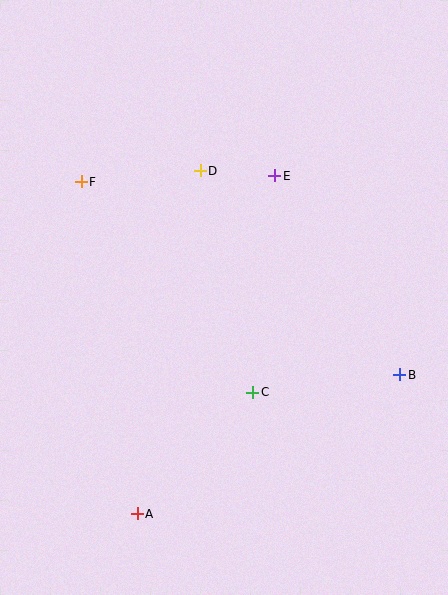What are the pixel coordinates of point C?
Point C is at (253, 392).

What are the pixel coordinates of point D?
Point D is at (200, 171).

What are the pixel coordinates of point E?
Point E is at (275, 176).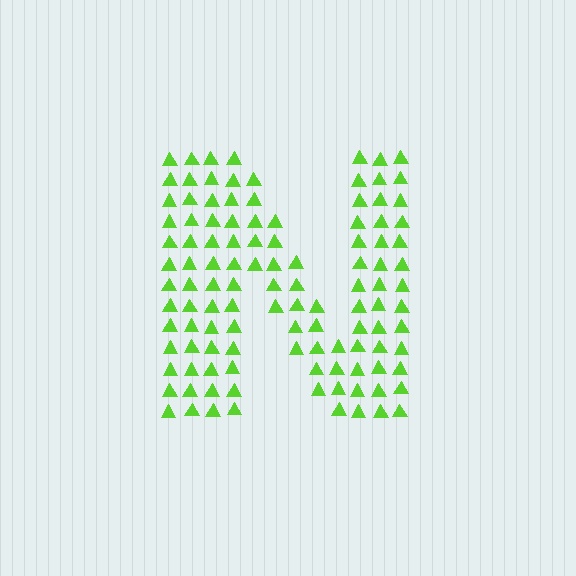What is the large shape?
The large shape is the letter N.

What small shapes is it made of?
It is made of small triangles.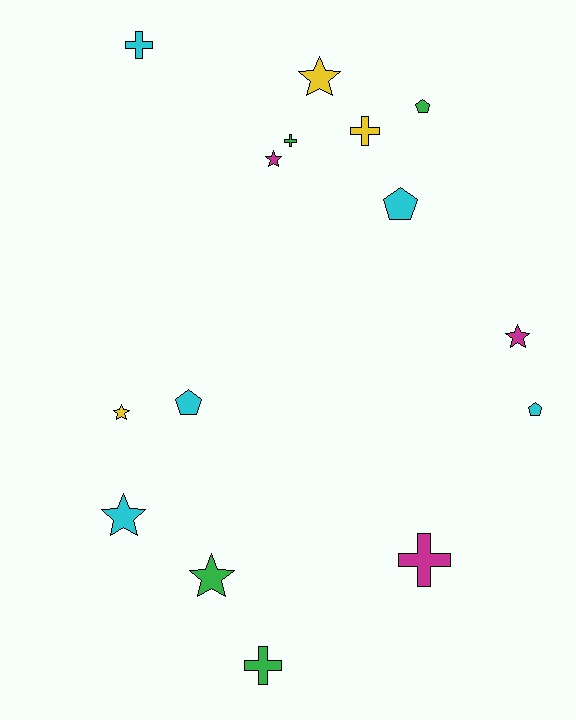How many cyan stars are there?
There is 1 cyan star.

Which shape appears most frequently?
Star, with 6 objects.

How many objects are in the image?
There are 15 objects.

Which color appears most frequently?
Cyan, with 5 objects.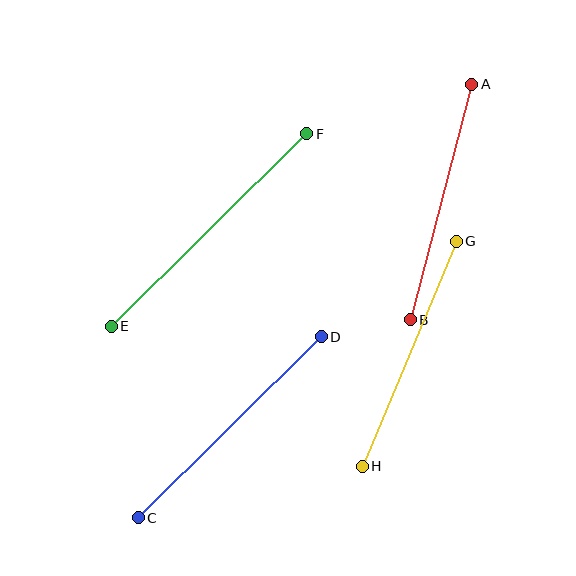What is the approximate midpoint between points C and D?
The midpoint is at approximately (230, 427) pixels.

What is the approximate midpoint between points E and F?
The midpoint is at approximately (209, 230) pixels.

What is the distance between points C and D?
The distance is approximately 257 pixels.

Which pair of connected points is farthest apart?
Points E and F are farthest apart.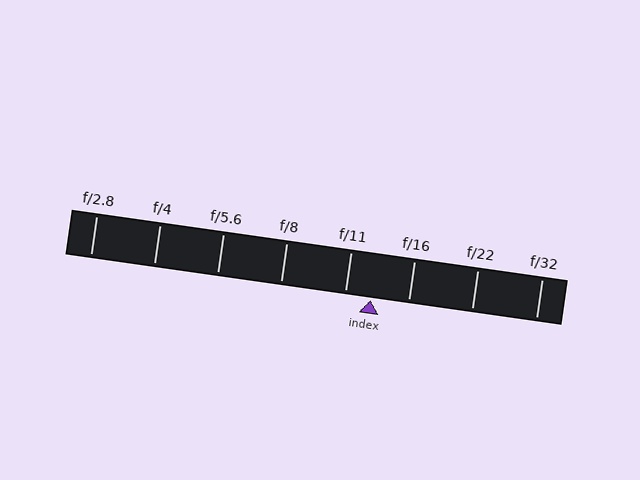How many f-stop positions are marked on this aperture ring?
There are 8 f-stop positions marked.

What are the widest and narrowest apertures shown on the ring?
The widest aperture shown is f/2.8 and the narrowest is f/32.